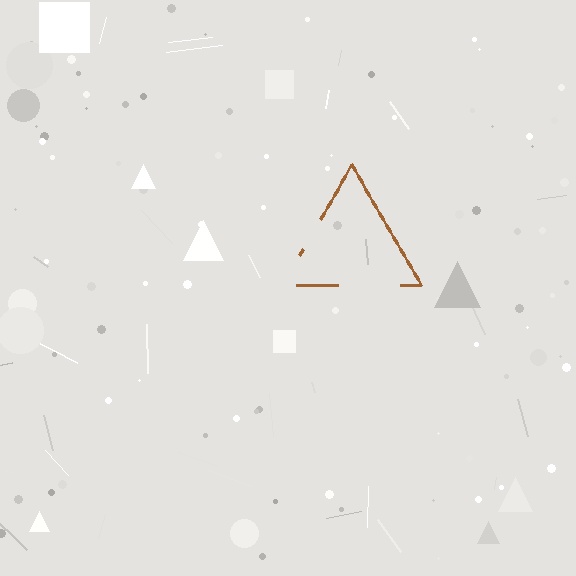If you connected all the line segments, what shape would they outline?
They would outline a triangle.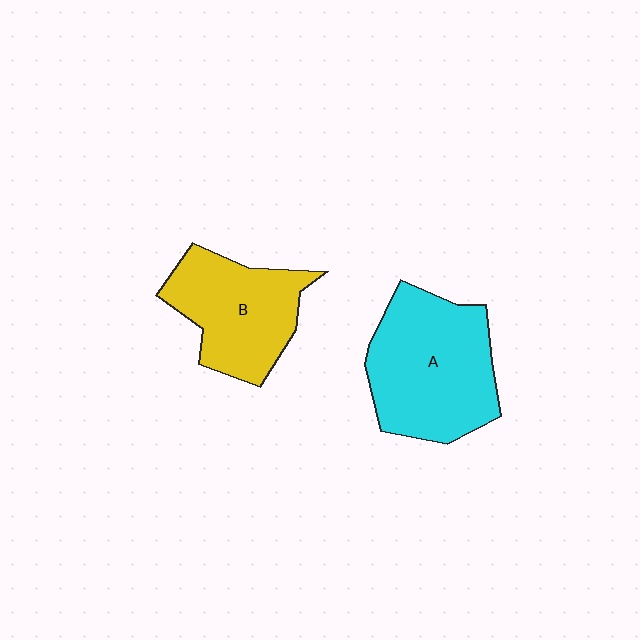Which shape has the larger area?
Shape A (cyan).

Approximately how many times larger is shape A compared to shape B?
Approximately 1.3 times.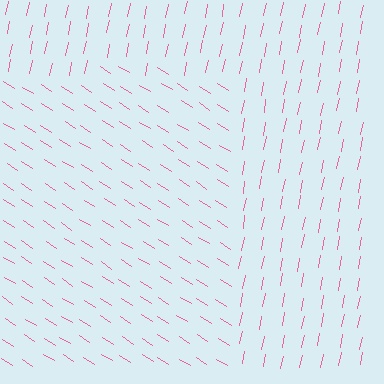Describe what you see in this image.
The image is filled with small pink line segments. A rectangle region in the image has lines oriented differently from the surrounding lines, creating a visible texture boundary.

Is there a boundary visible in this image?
Yes, there is a texture boundary formed by a change in line orientation.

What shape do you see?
I see a rectangle.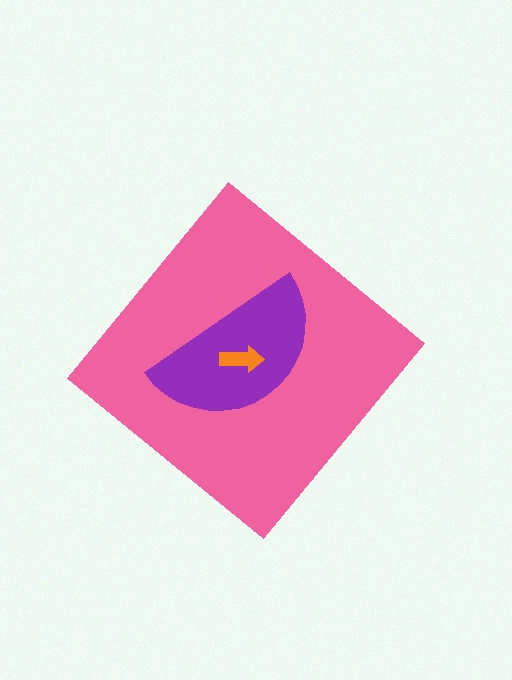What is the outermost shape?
The pink diamond.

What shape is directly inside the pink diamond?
The purple semicircle.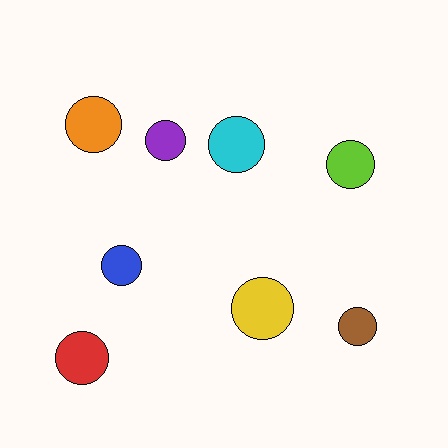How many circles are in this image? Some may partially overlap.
There are 8 circles.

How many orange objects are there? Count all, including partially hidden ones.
There is 1 orange object.